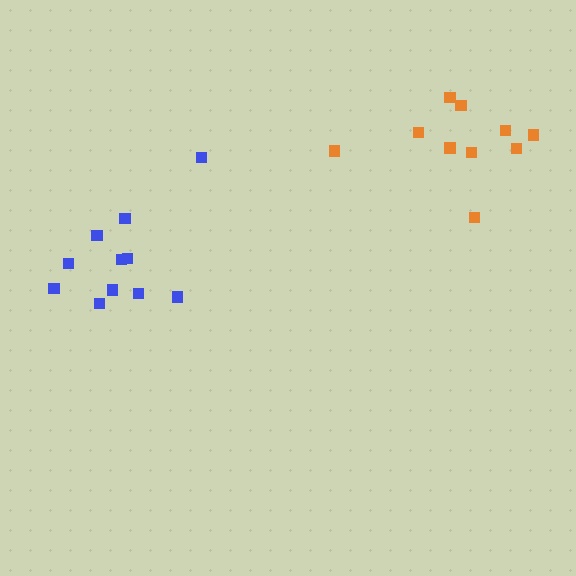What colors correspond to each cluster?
The clusters are colored: blue, orange.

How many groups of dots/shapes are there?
There are 2 groups.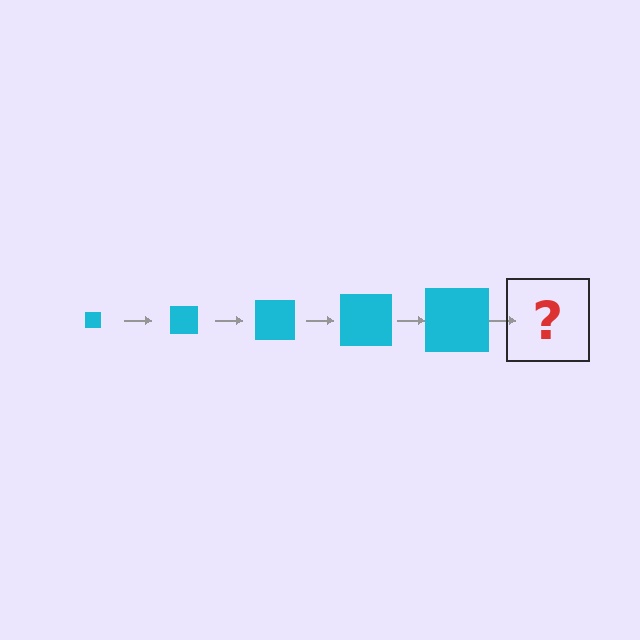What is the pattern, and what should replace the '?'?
The pattern is that the square gets progressively larger each step. The '?' should be a cyan square, larger than the previous one.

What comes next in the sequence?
The next element should be a cyan square, larger than the previous one.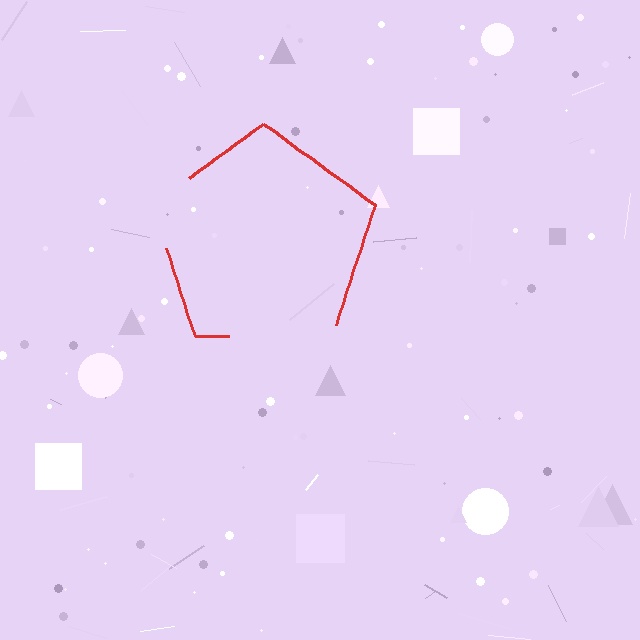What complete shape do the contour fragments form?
The contour fragments form a pentagon.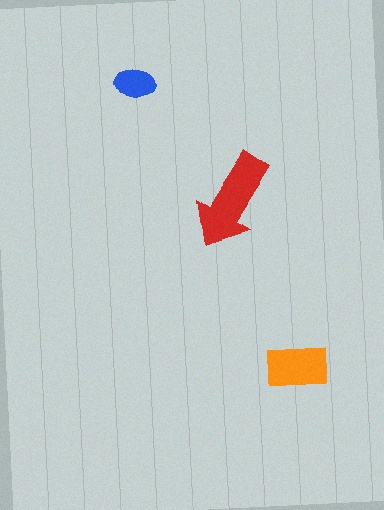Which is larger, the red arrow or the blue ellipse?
The red arrow.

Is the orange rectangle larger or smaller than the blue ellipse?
Larger.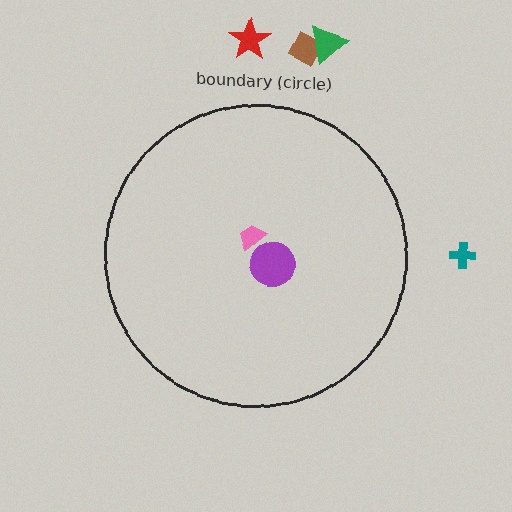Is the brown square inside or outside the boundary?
Outside.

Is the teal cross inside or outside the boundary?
Outside.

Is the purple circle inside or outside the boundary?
Inside.